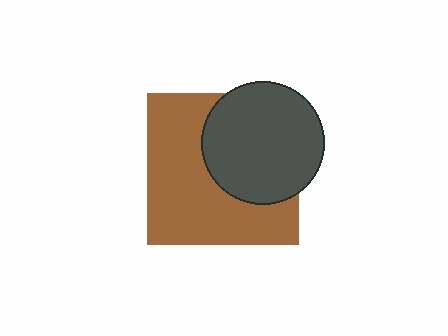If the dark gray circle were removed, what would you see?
You would see the complete brown square.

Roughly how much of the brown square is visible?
About half of it is visible (roughly 58%).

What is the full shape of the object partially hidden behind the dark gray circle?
The partially hidden object is a brown square.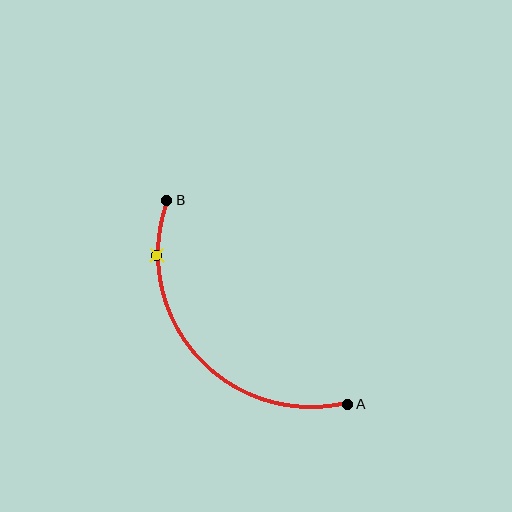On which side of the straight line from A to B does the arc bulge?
The arc bulges below and to the left of the straight line connecting A and B.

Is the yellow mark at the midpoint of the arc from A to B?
No. The yellow mark lies on the arc but is closer to endpoint B. The arc midpoint would be at the point on the curve equidistant along the arc from both A and B.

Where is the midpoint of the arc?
The arc midpoint is the point on the curve farthest from the straight line joining A and B. It sits below and to the left of that line.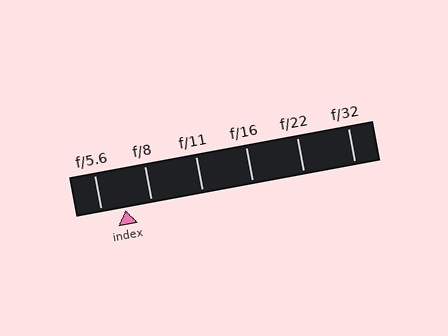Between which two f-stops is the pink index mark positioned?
The index mark is between f/5.6 and f/8.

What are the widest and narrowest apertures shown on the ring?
The widest aperture shown is f/5.6 and the narrowest is f/32.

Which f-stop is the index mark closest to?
The index mark is closest to f/5.6.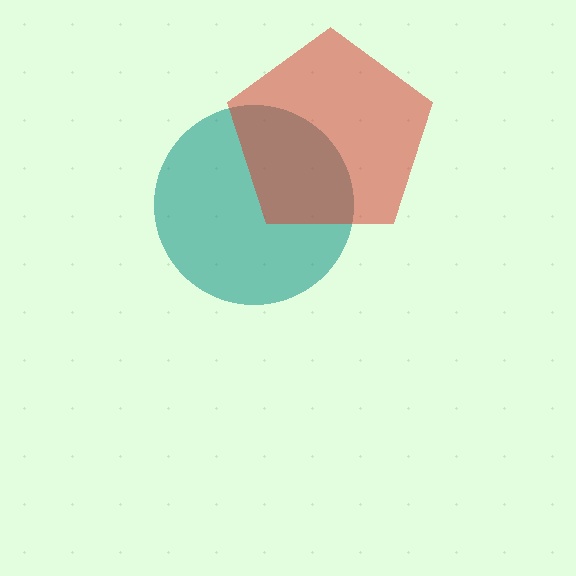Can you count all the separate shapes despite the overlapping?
Yes, there are 2 separate shapes.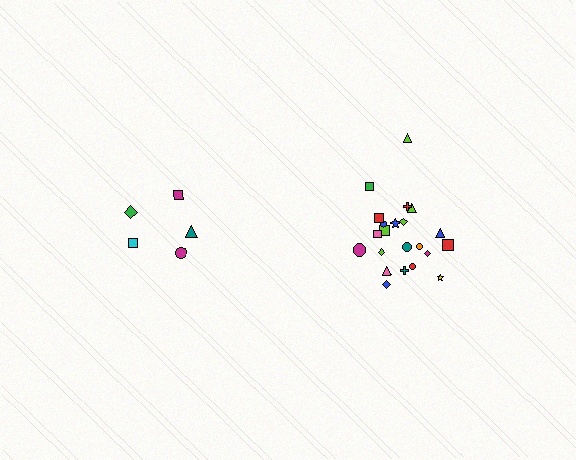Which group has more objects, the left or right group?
The right group.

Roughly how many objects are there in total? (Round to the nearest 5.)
Roughly 25 objects in total.